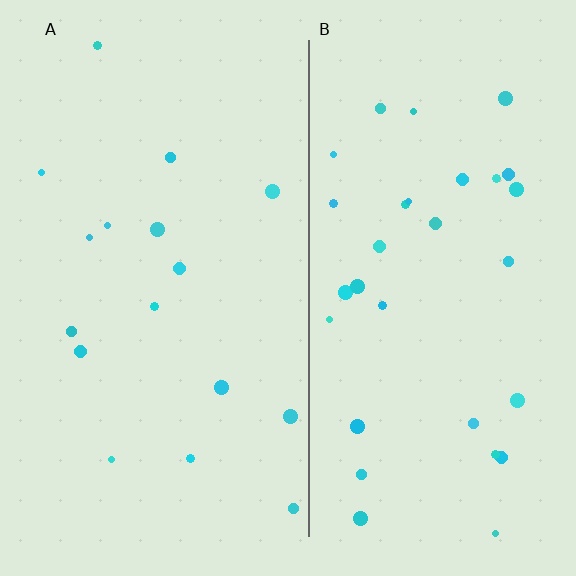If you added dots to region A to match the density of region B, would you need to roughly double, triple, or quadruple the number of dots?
Approximately double.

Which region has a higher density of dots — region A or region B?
B (the right).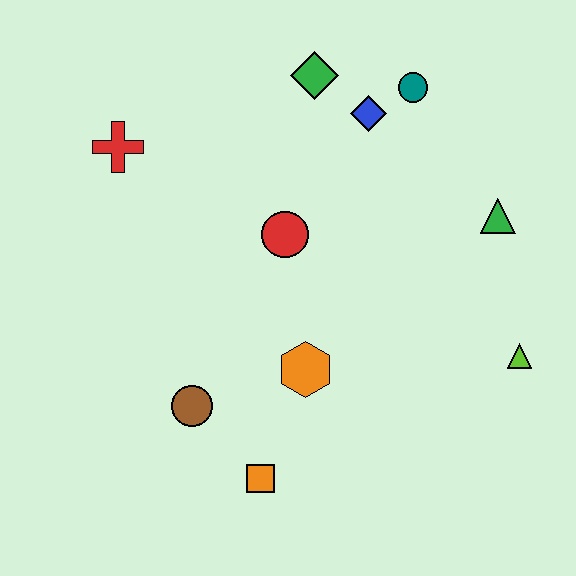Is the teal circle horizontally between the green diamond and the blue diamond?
No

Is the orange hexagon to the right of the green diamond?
No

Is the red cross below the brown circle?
No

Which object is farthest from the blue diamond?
The orange square is farthest from the blue diamond.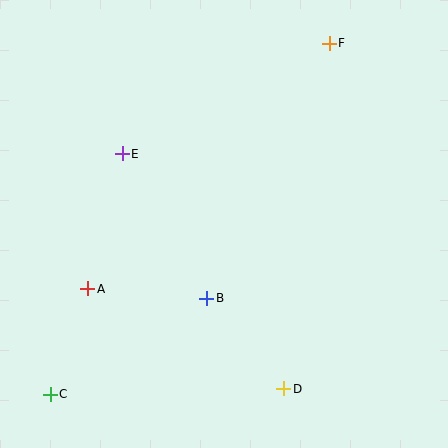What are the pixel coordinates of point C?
Point C is at (50, 394).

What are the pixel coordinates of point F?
Point F is at (329, 43).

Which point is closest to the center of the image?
Point B at (207, 298) is closest to the center.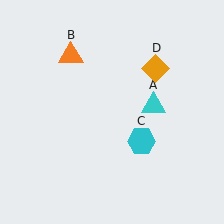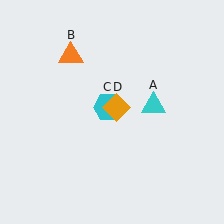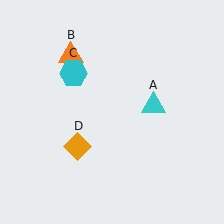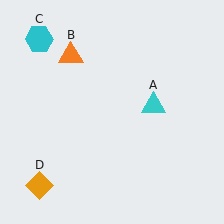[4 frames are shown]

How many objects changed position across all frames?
2 objects changed position: cyan hexagon (object C), orange diamond (object D).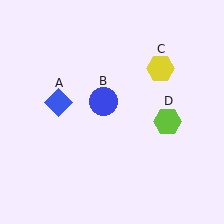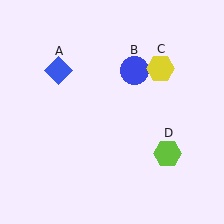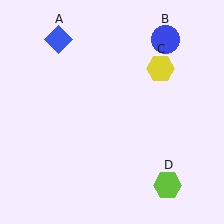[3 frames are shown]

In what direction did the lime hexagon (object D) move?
The lime hexagon (object D) moved down.